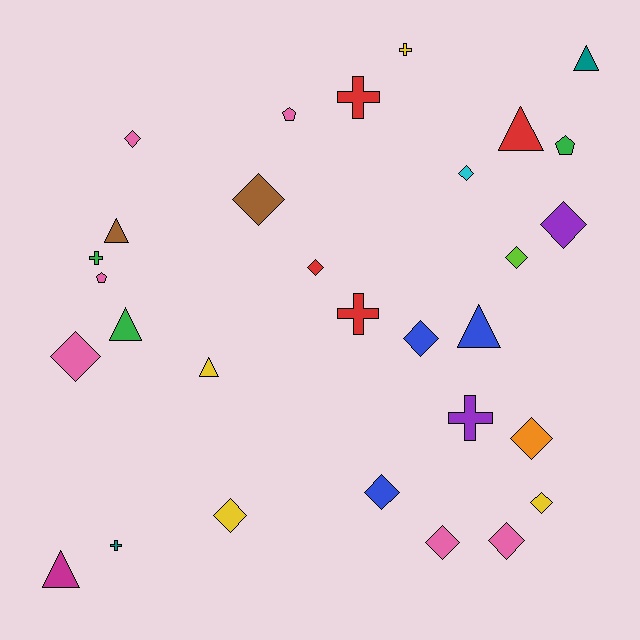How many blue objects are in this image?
There are 3 blue objects.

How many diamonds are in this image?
There are 14 diamonds.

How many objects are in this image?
There are 30 objects.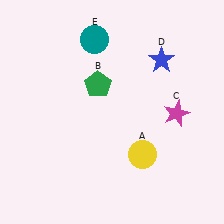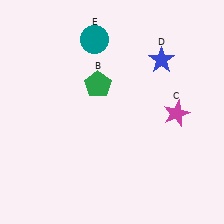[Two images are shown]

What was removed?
The yellow circle (A) was removed in Image 2.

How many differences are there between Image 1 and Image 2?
There is 1 difference between the two images.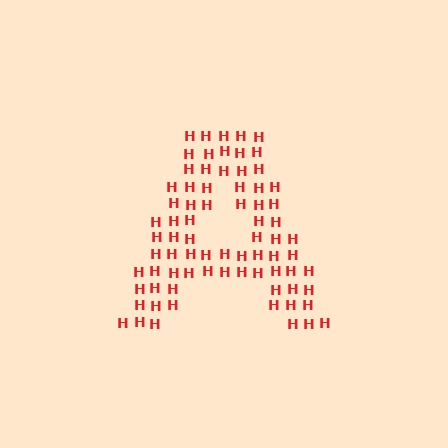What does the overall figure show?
The overall figure shows the letter A.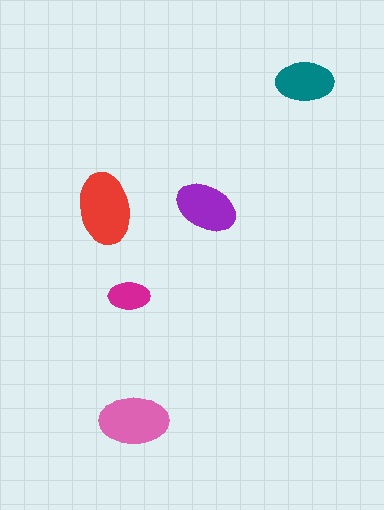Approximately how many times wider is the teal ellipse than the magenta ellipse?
About 1.5 times wider.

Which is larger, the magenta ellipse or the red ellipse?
The red one.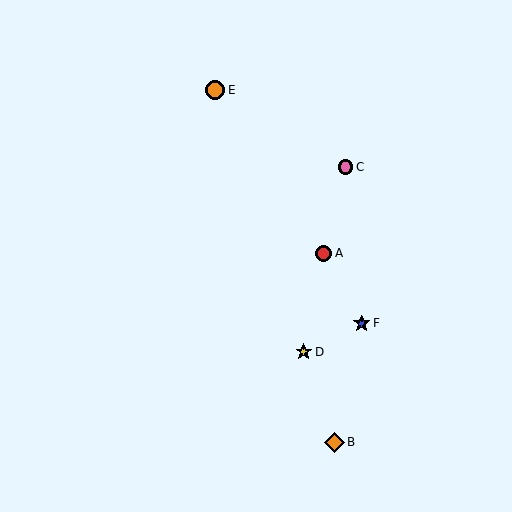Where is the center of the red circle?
The center of the red circle is at (324, 253).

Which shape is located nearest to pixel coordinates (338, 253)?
The red circle (labeled A) at (324, 253) is nearest to that location.